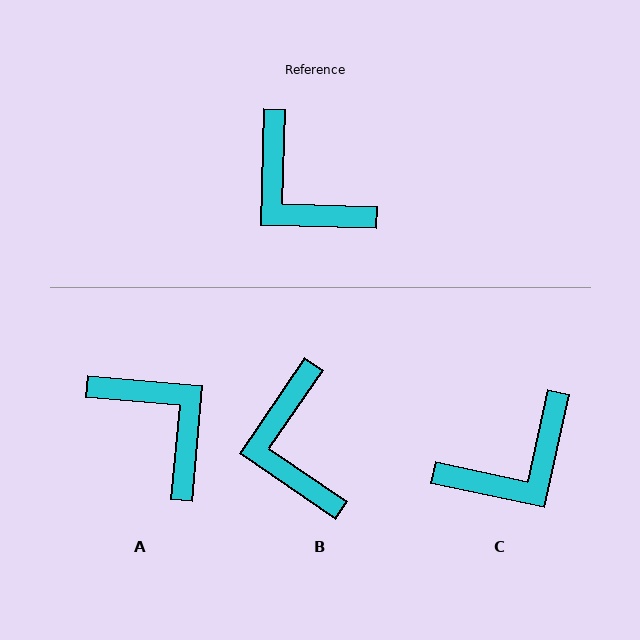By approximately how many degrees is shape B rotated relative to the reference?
Approximately 33 degrees clockwise.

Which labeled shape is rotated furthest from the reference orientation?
A, about 177 degrees away.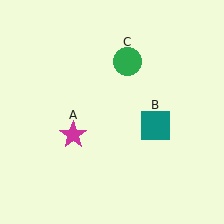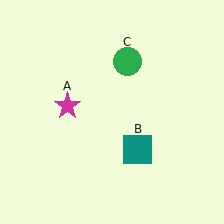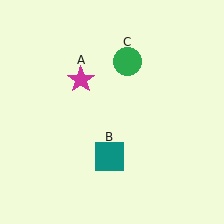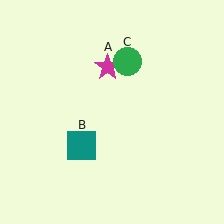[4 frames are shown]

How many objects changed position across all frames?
2 objects changed position: magenta star (object A), teal square (object B).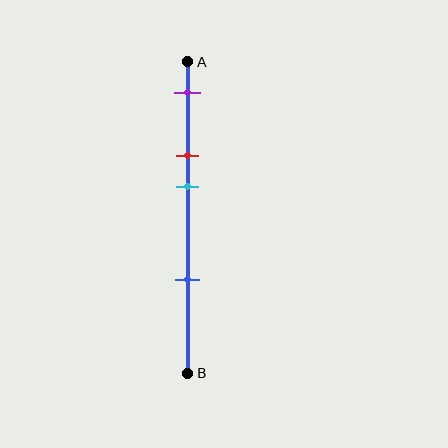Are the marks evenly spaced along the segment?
No, the marks are not evenly spaced.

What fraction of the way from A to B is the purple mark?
The purple mark is approximately 10% (0.1) of the way from A to B.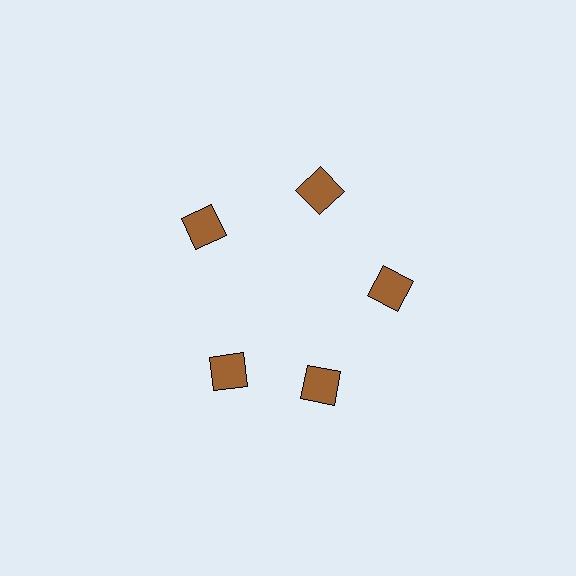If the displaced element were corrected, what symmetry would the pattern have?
It would have 5-fold rotational symmetry — the pattern would map onto itself every 72 degrees.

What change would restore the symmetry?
The symmetry would be restored by rotating it back into even spacing with its neighbors so that all 5 squares sit at equal angles and equal distance from the center.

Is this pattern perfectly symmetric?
No. The 5 brown squares are arranged in a ring, but one element near the 8 o'clock position is rotated out of alignment along the ring, breaking the 5-fold rotational symmetry.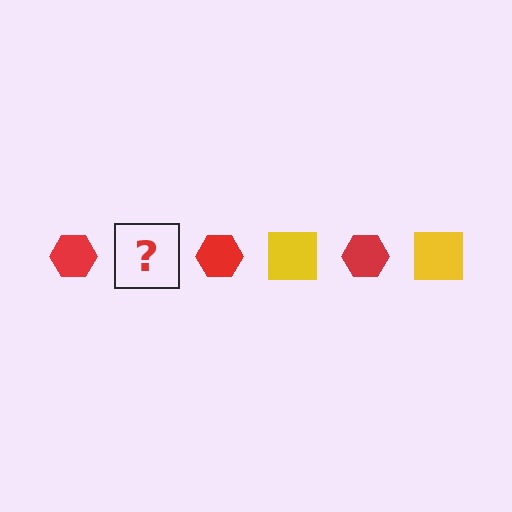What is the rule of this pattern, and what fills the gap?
The rule is that the pattern alternates between red hexagon and yellow square. The gap should be filled with a yellow square.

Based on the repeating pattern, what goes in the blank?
The blank should be a yellow square.